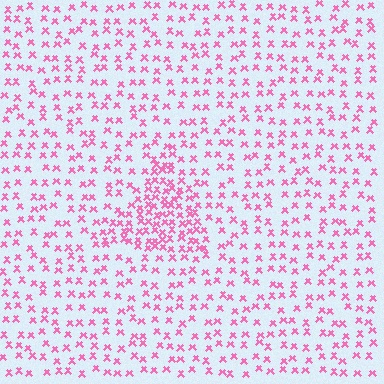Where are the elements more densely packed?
The elements are more densely packed inside the triangle boundary.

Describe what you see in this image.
The image contains small pink elements arranged at two different densities. A triangle-shaped region is visible where the elements are more densely packed than the surrounding area.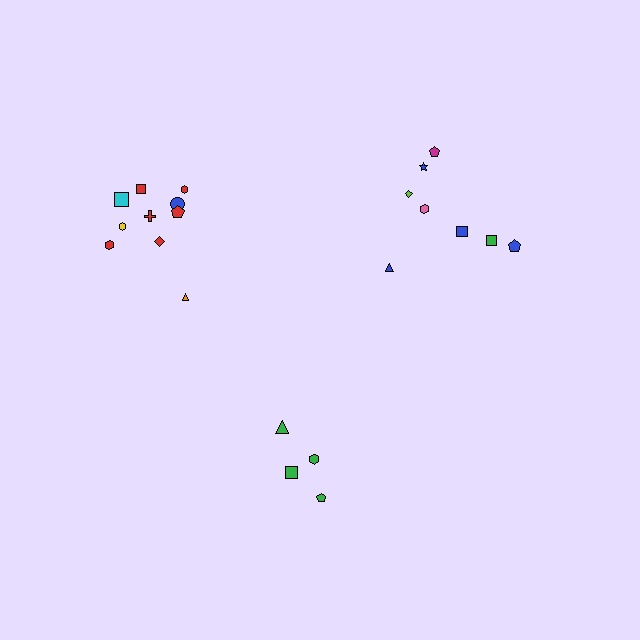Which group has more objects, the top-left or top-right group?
The top-left group.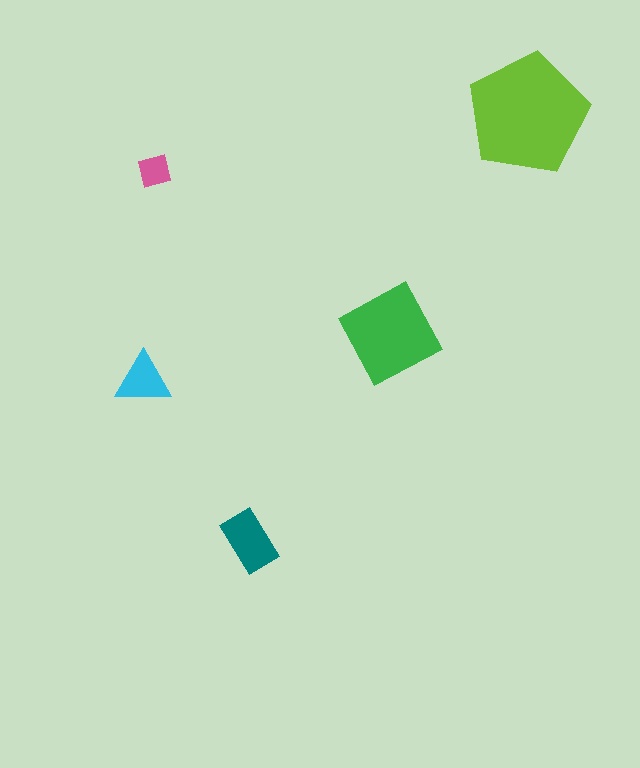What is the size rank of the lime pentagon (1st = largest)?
1st.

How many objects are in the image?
There are 5 objects in the image.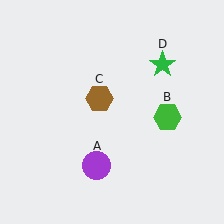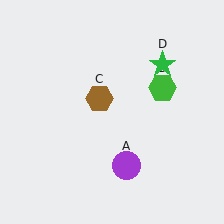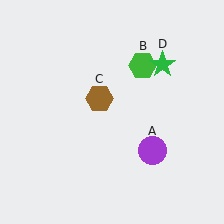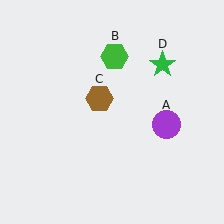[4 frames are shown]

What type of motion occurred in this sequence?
The purple circle (object A), green hexagon (object B) rotated counterclockwise around the center of the scene.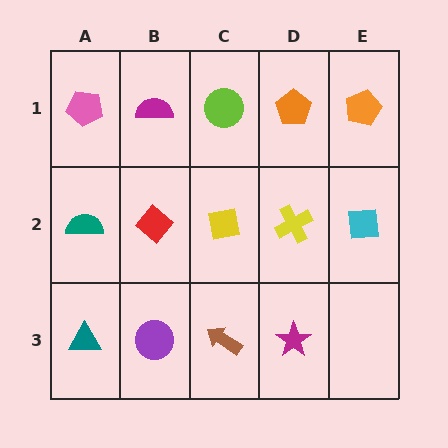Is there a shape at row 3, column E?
No, that cell is empty.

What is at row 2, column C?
A yellow square.